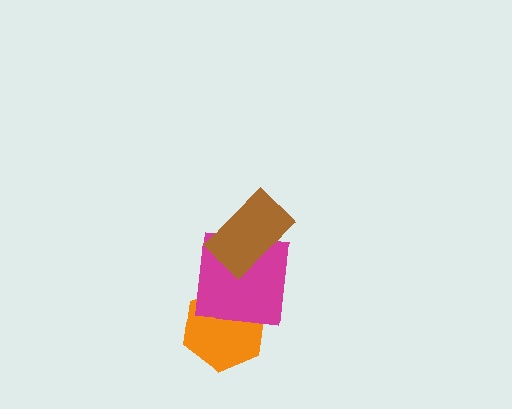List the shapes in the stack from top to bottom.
From top to bottom: the brown rectangle, the magenta square, the orange hexagon.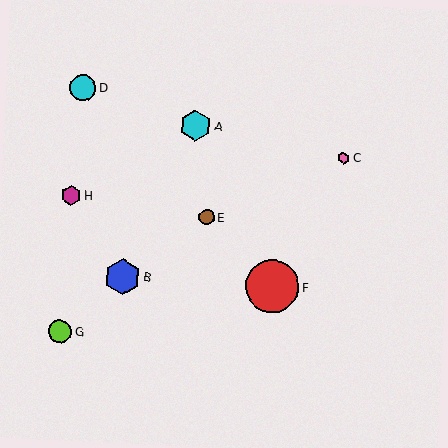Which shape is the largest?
The red circle (labeled F) is the largest.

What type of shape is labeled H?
Shape H is a magenta hexagon.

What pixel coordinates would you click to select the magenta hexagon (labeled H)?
Click at (71, 195) to select the magenta hexagon H.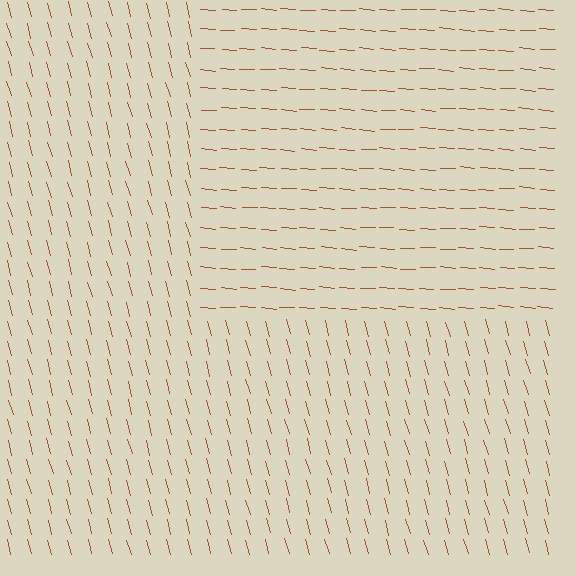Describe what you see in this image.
The image is filled with small brown line segments. A rectangle region in the image has lines oriented differently from the surrounding lines, creating a visible texture boundary.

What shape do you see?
I see a rectangle.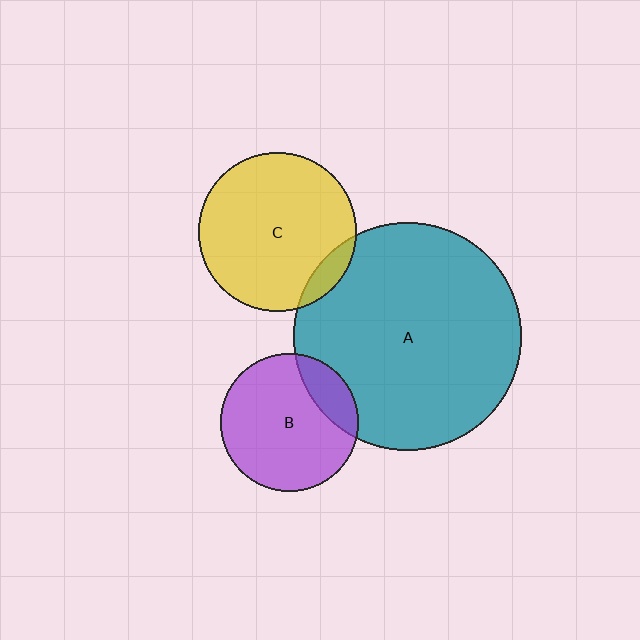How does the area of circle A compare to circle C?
Approximately 2.1 times.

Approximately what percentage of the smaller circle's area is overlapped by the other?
Approximately 20%.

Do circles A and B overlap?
Yes.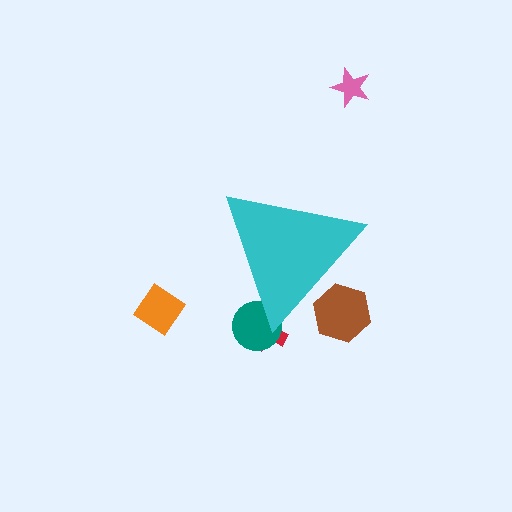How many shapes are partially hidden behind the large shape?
3 shapes are partially hidden.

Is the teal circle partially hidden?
Yes, the teal circle is partially hidden behind the cyan triangle.